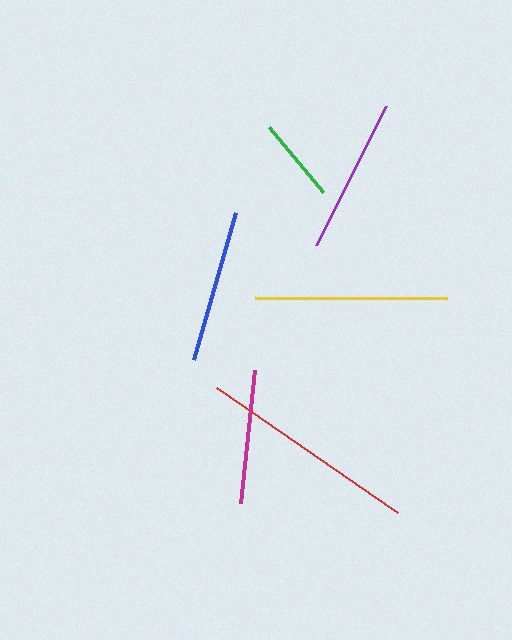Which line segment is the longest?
The red line is the longest at approximately 219 pixels.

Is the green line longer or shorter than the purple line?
The purple line is longer than the green line.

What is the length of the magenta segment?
The magenta segment is approximately 134 pixels long.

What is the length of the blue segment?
The blue segment is approximately 153 pixels long.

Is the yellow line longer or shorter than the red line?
The red line is longer than the yellow line.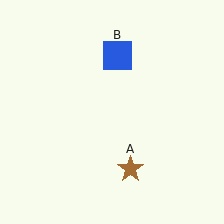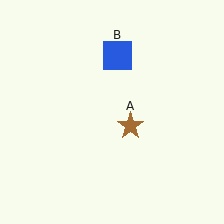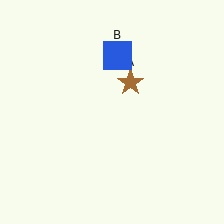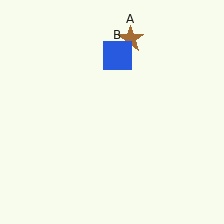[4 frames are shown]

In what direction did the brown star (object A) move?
The brown star (object A) moved up.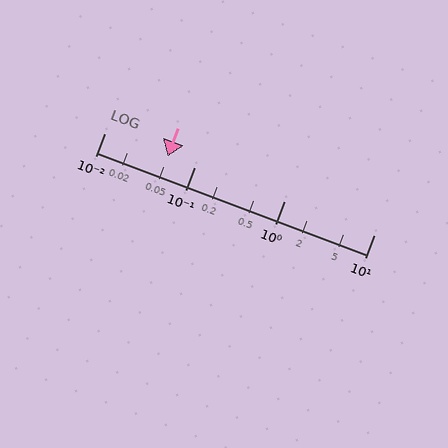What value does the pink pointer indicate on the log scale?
The pointer indicates approximately 0.051.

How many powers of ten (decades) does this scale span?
The scale spans 3 decades, from 0.01 to 10.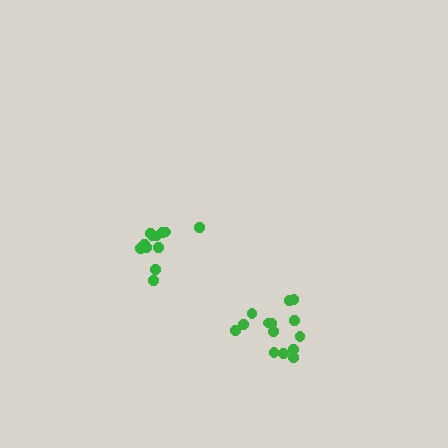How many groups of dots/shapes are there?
There are 2 groups.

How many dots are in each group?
Group 1: 12 dots, Group 2: 14 dots (26 total).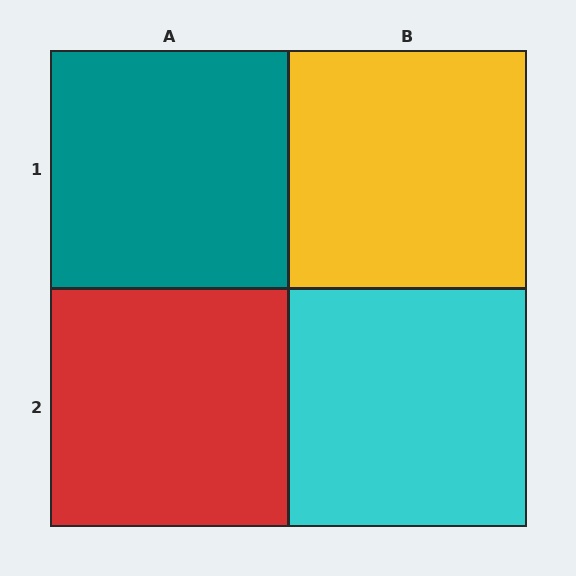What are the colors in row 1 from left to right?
Teal, yellow.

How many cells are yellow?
1 cell is yellow.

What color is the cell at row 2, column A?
Red.